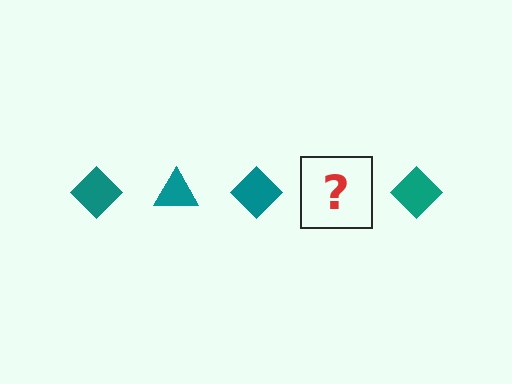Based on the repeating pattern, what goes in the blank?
The blank should be a teal triangle.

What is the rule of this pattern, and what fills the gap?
The rule is that the pattern cycles through diamond, triangle shapes in teal. The gap should be filled with a teal triangle.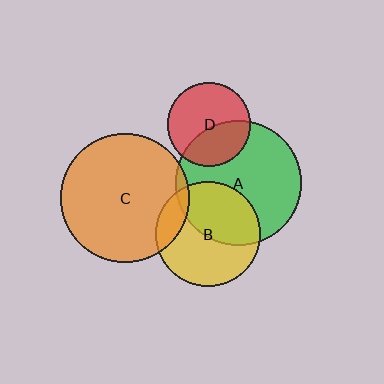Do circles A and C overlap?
Yes.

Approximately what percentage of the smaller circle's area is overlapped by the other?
Approximately 5%.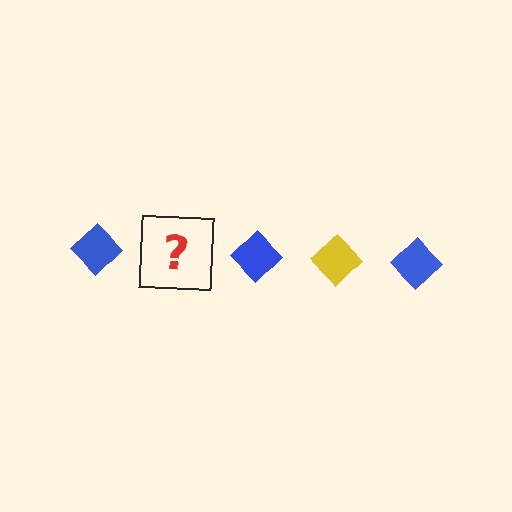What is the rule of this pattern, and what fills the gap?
The rule is that the pattern cycles through blue, yellow diamonds. The gap should be filled with a yellow diamond.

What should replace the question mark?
The question mark should be replaced with a yellow diamond.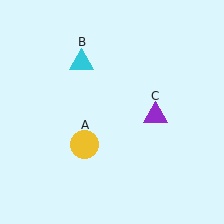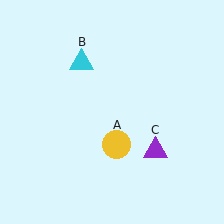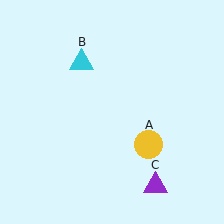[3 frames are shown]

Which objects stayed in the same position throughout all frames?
Cyan triangle (object B) remained stationary.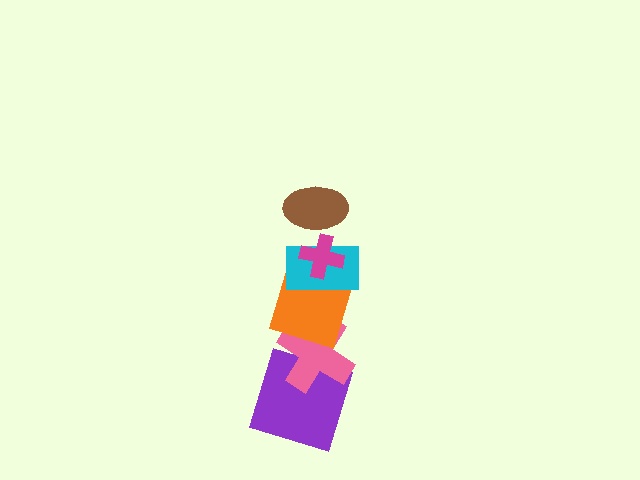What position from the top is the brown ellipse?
The brown ellipse is 2nd from the top.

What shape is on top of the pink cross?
The orange square is on top of the pink cross.